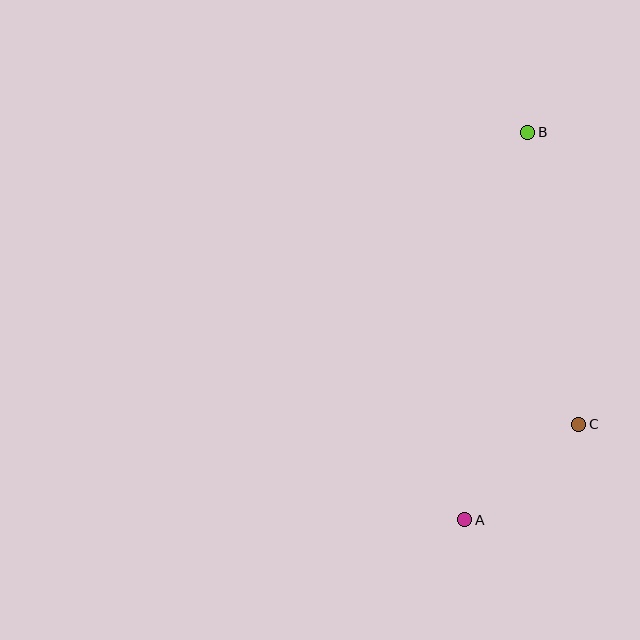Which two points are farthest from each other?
Points A and B are farthest from each other.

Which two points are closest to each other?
Points A and C are closest to each other.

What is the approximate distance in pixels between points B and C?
The distance between B and C is approximately 296 pixels.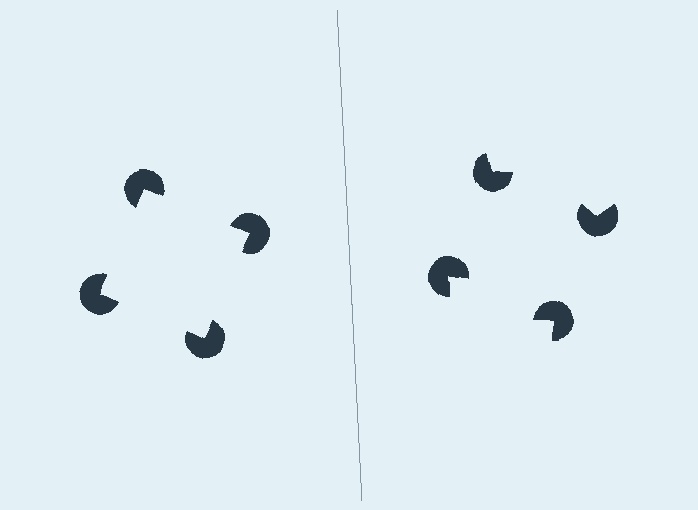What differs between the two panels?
The pac-man discs are positioned identically on both sides; only the wedge orientations differ. On the left they align to a square; on the right they are misaligned.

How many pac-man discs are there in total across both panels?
8 — 4 on each side.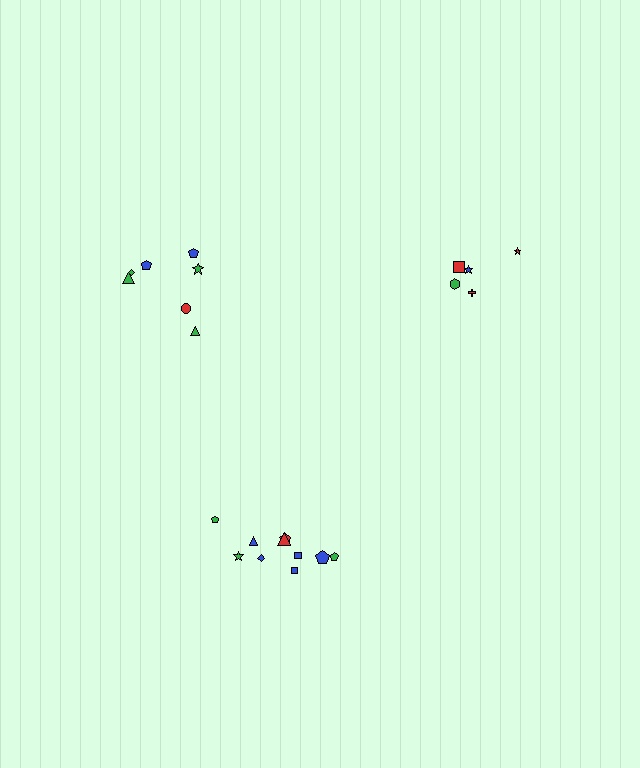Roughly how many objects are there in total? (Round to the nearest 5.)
Roughly 20 objects in total.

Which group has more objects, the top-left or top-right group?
The top-left group.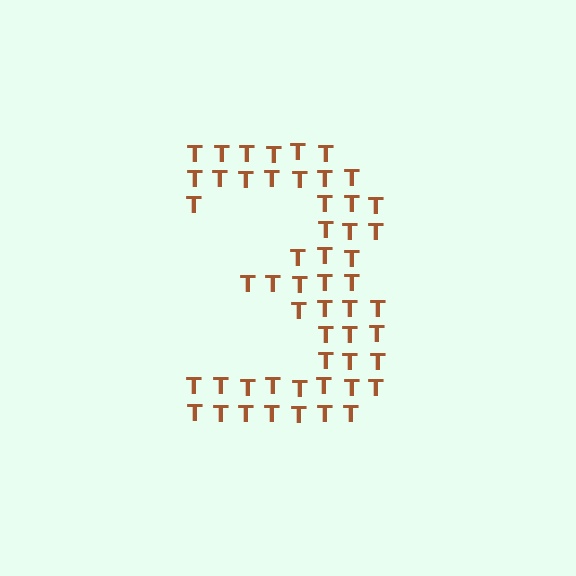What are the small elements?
The small elements are letter T's.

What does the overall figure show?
The overall figure shows the digit 3.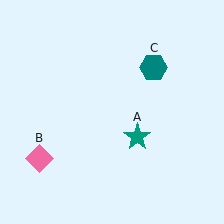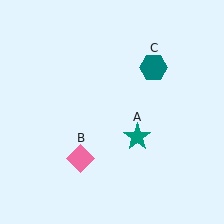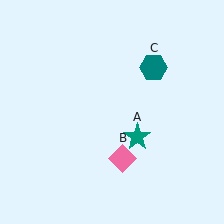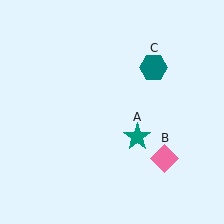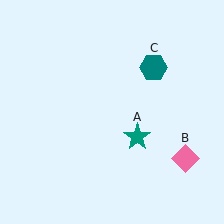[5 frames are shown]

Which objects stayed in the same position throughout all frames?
Teal star (object A) and teal hexagon (object C) remained stationary.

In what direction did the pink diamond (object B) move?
The pink diamond (object B) moved right.